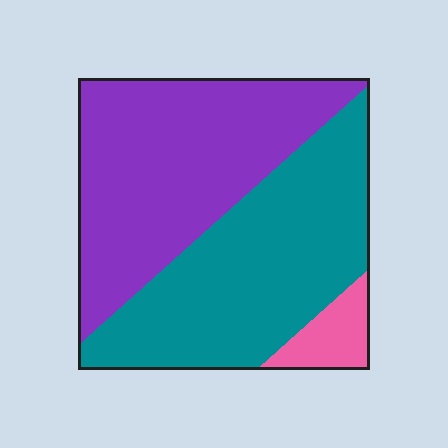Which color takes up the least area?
Pink, at roughly 5%.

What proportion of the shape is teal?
Teal takes up about one half (1/2) of the shape.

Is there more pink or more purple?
Purple.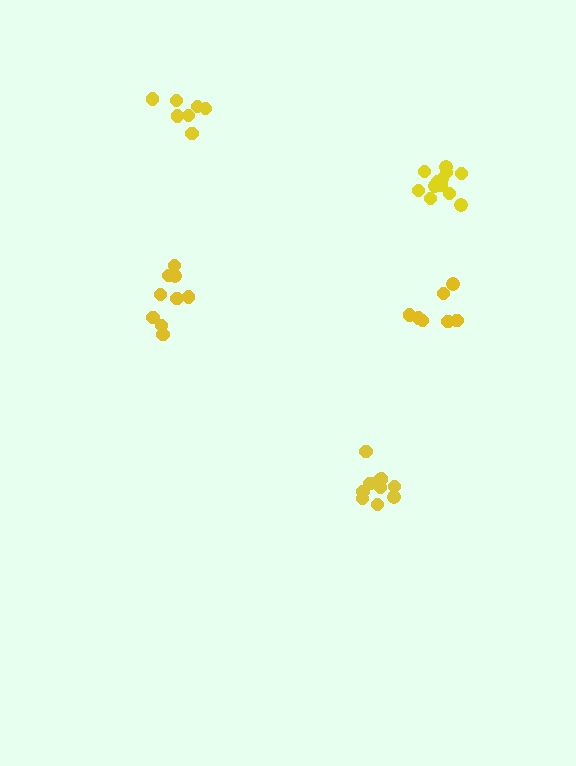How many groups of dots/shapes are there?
There are 5 groups.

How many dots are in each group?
Group 1: 9 dots, Group 2: 12 dots, Group 3: 10 dots, Group 4: 7 dots, Group 5: 7 dots (45 total).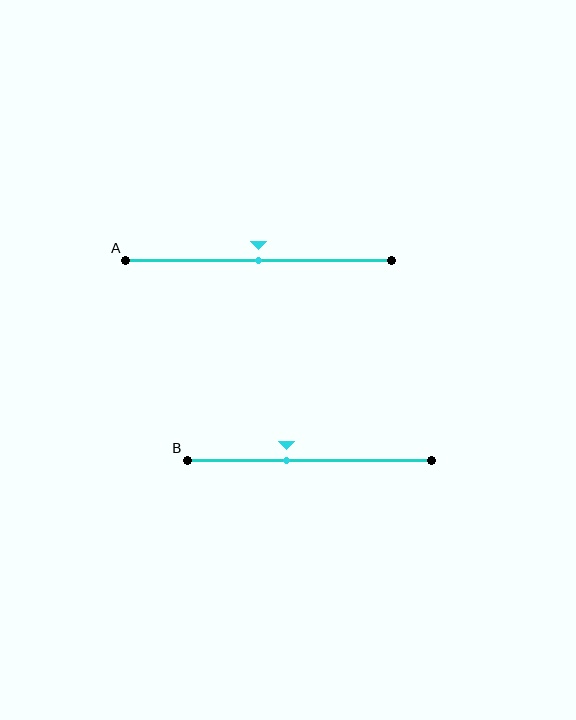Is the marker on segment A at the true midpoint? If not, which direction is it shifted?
Yes, the marker on segment A is at the true midpoint.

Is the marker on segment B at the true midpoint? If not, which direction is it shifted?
No, the marker on segment B is shifted to the left by about 9% of the segment length.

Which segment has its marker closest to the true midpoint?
Segment A has its marker closest to the true midpoint.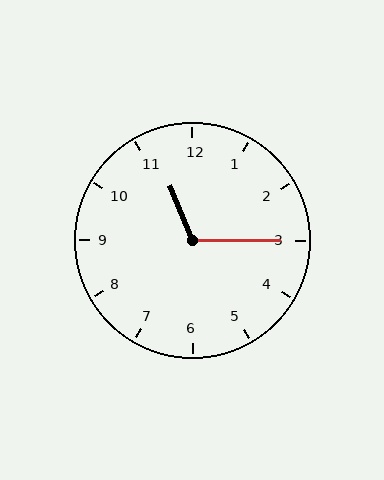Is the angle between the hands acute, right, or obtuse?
It is obtuse.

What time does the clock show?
11:15.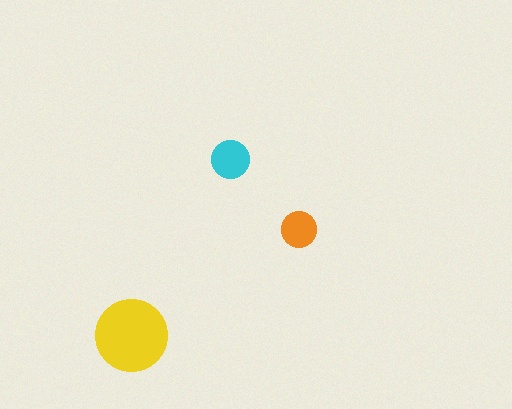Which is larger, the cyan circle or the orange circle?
The cyan one.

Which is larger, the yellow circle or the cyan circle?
The yellow one.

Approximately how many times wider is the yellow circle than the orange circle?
About 2 times wider.